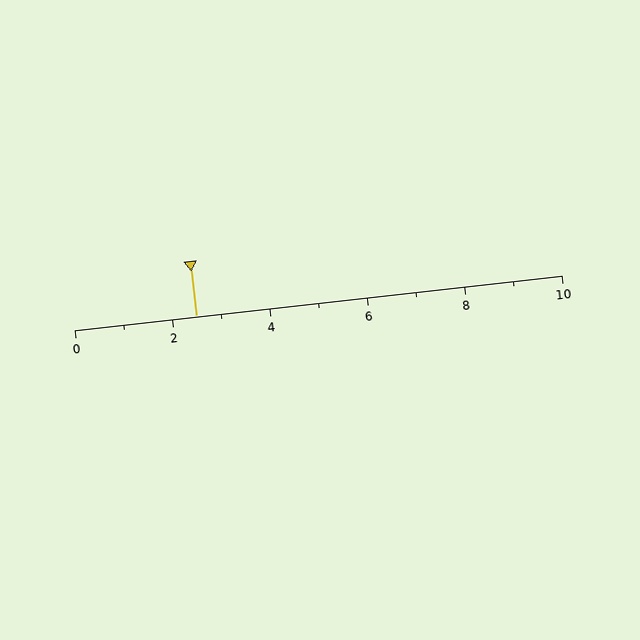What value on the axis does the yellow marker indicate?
The marker indicates approximately 2.5.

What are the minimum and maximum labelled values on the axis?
The axis runs from 0 to 10.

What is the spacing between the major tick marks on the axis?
The major ticks are spaced 2 apart.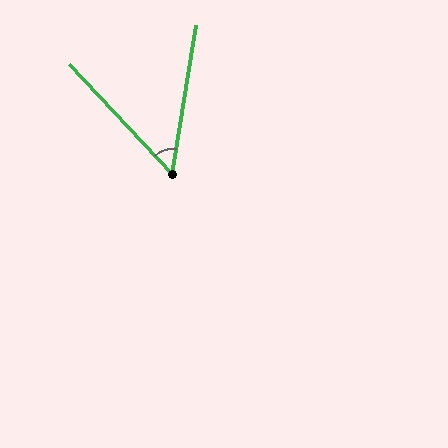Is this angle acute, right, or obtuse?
It is acute.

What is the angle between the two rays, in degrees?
Approximately 52 degrees.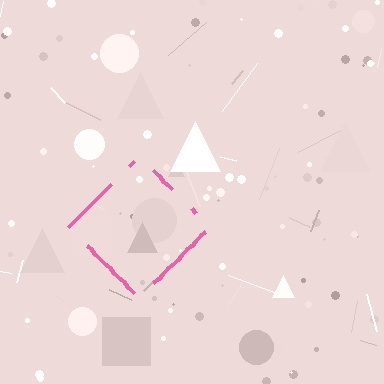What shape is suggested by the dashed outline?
The dashed outline suggests a diamond.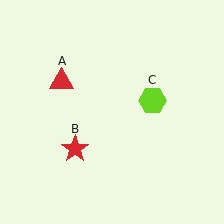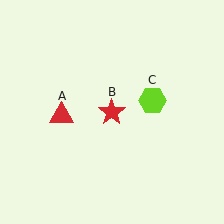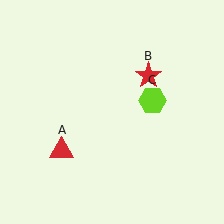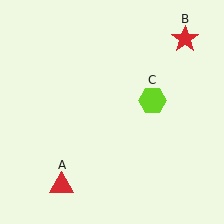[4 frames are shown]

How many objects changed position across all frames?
2 objects changed position: red triangle (object A), red star (object B).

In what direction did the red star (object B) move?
The red star (object B) moved up and to the right.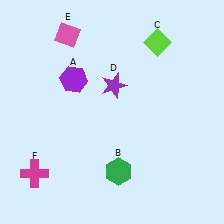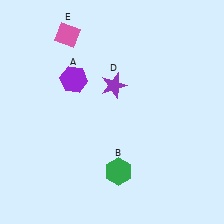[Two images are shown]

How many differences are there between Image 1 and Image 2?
There are 2 differences between the two images.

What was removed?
The magenta cross (F), the lime diamond (C) were removed in Image 2.